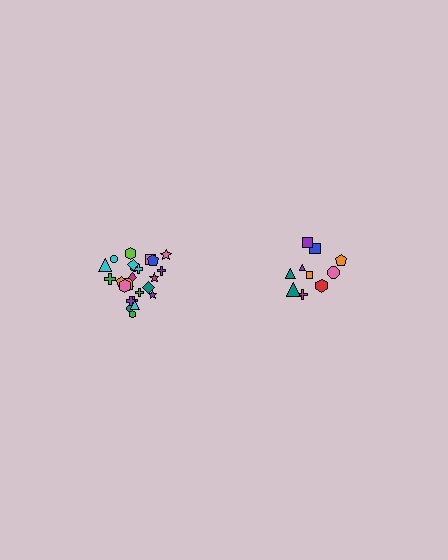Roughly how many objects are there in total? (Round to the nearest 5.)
Roughly 35 objects in total.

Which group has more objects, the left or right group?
The left group.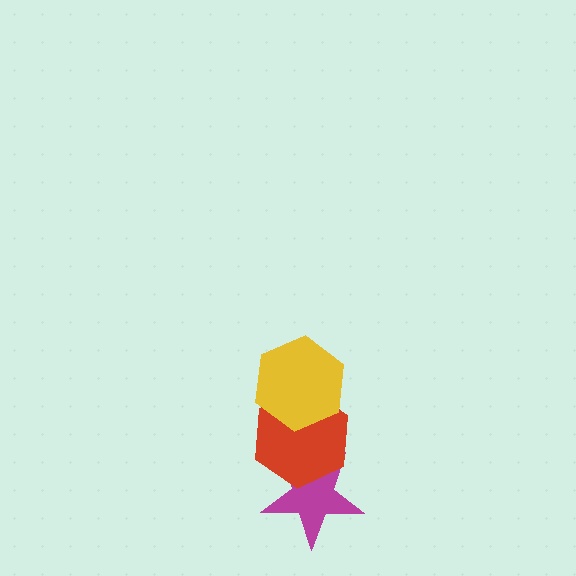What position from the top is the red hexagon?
The red hexagon is 2nd from the top.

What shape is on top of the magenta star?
The red hexagon is on top of the magenta star.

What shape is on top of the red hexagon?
The yellow hexagon is on top of the red hexagon.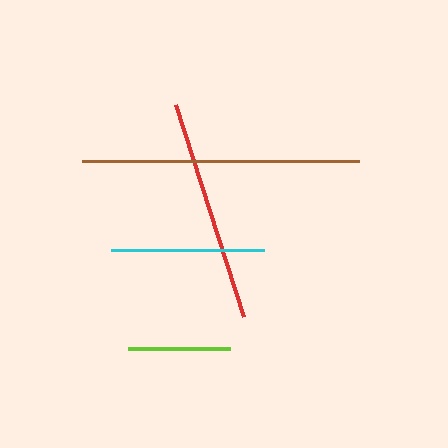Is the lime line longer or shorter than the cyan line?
The cyan line is longer than the lime line.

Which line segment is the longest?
The brown line is the longest at approximately 277 pixels.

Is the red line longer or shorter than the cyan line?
The red line is longer than the cyan line.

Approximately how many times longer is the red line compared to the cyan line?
The red line is approximately 1.4 times the length of the cyan line.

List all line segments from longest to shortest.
From longest to shortest: brown, red, cyan, lime.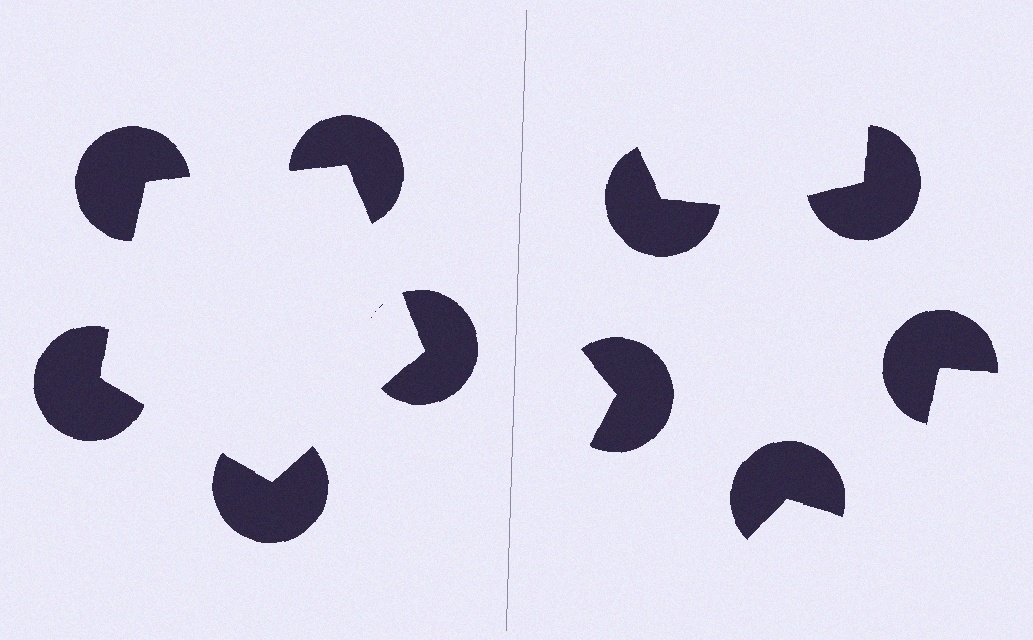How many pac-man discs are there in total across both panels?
10 — 5 on each side.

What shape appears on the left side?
An illusory pentagon.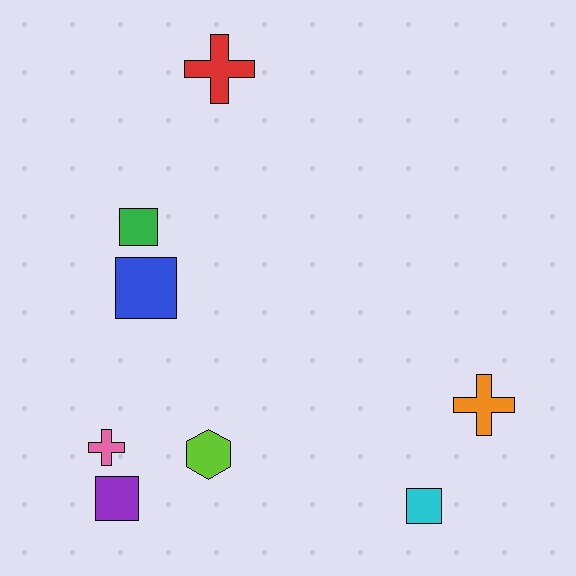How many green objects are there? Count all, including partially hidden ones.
There is 1 green object.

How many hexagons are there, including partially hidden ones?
There is 1 hexagon.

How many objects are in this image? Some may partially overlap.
There are 8 objects.